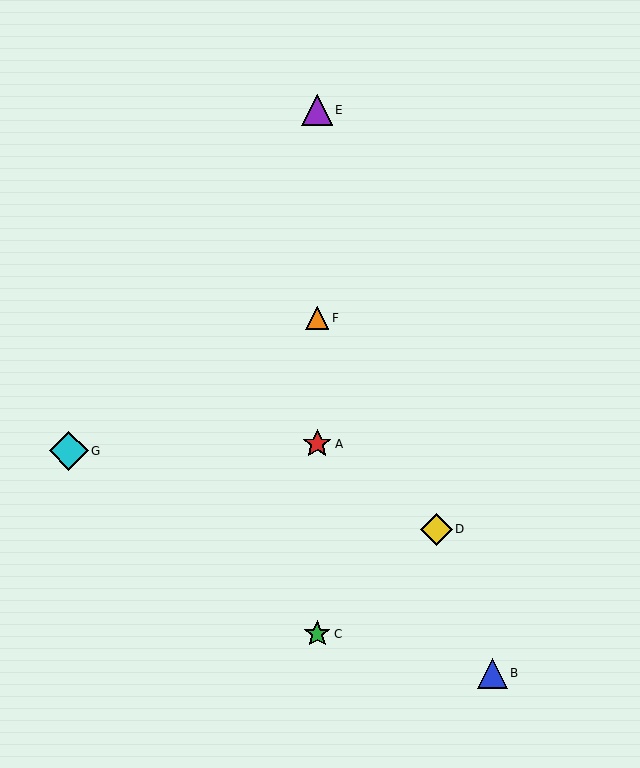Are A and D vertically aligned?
No, A is at x≈317 and D is at x≈436.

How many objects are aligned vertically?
4 objects (A, C, E, F) are aligned vertically.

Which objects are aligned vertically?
Objects A, C, E, F are aligned vertically.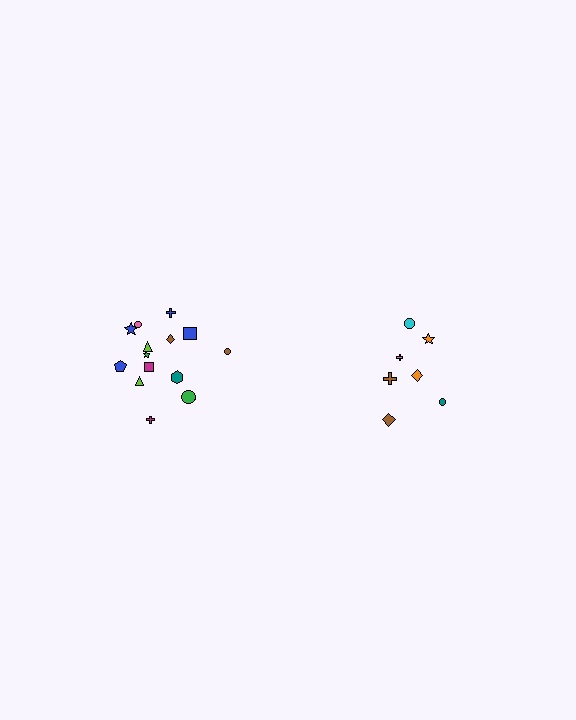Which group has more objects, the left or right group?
The left group.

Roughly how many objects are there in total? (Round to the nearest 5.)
Roughly 20 objects in total.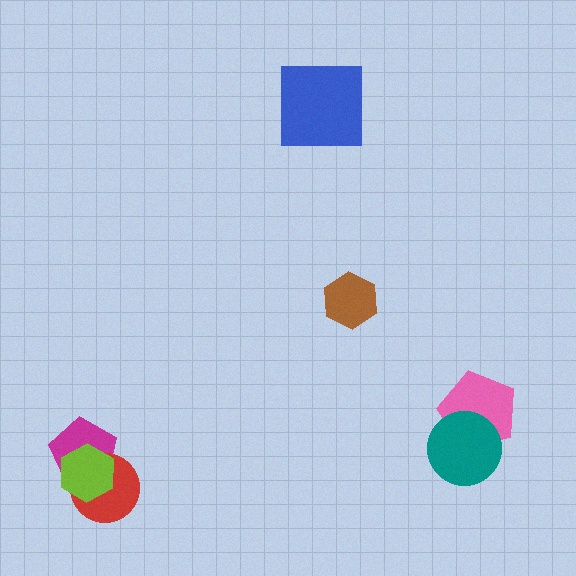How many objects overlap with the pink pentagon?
1 object overlaps with the pink pentagon.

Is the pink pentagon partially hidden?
Yes, it is partially covered by another shape.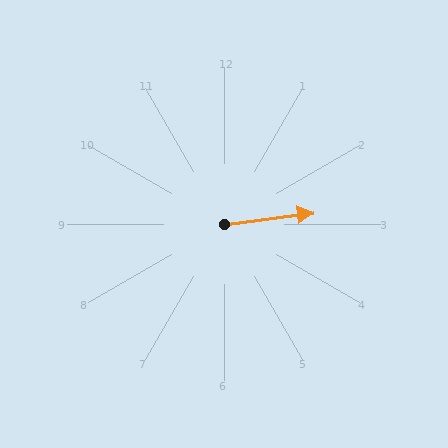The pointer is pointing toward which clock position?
Roughly 3 o'clock.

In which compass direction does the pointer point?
East.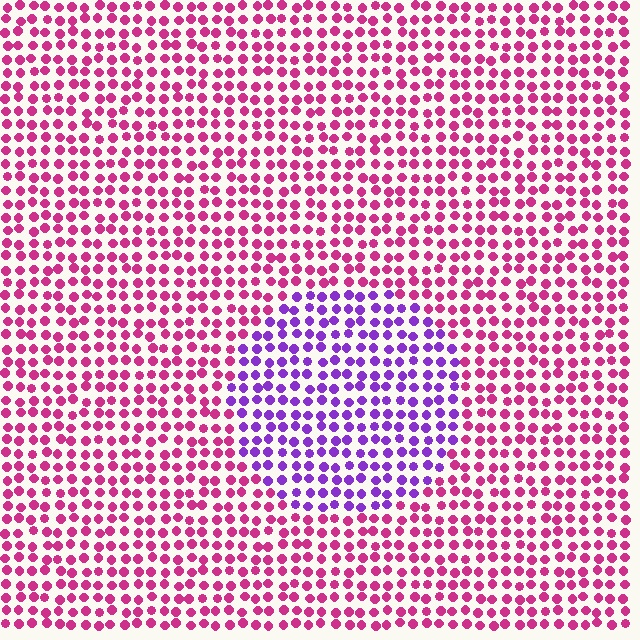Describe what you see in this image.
The image is filled with small magenta elements in a uniform arrangement. A circle-shaped region is visible where the elements are tinted to a slightly different hue, forming a subtle color boundary.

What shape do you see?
I see a circle.